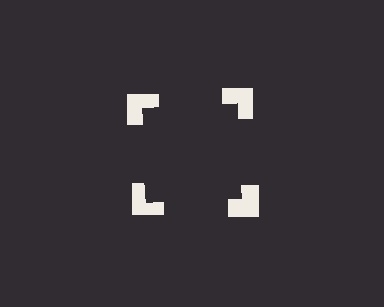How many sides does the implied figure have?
4 sides.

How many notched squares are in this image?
There are 4 — one at each vertex of the illusory square.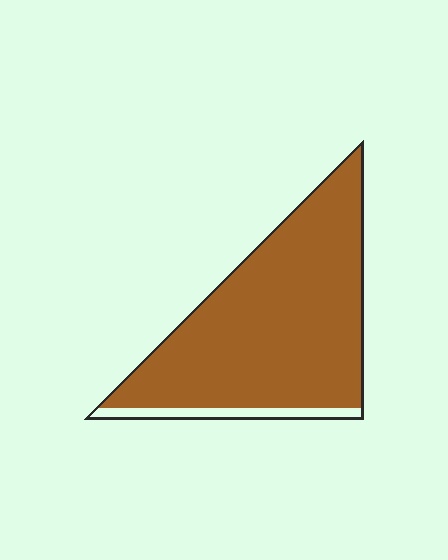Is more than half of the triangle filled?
Yes.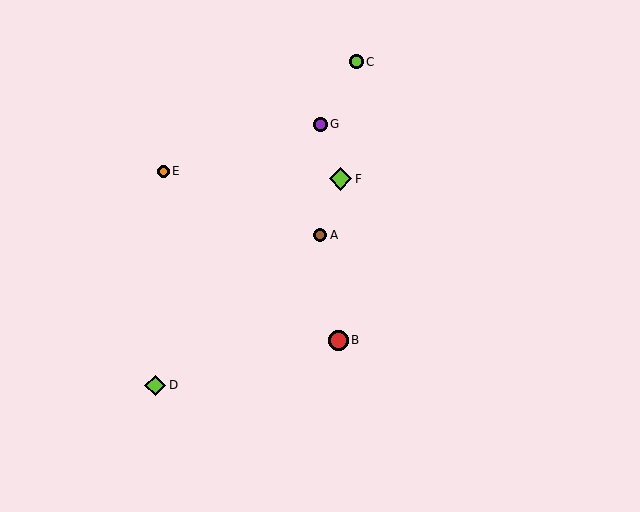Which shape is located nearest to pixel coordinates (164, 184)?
The orange circle (labeled E) at (163, 171) is nearest to that location.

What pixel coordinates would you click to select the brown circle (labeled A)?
Click at (320, 235) to select the brown circle A.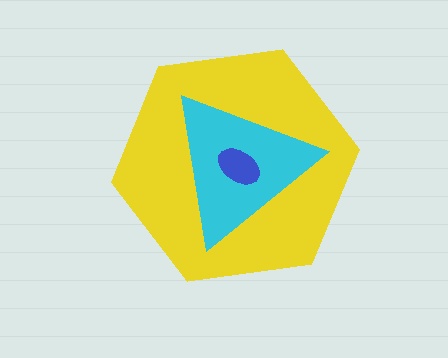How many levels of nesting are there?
3.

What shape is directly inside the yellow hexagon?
The cyan triangle.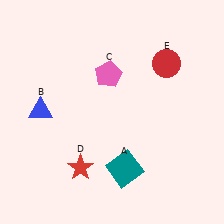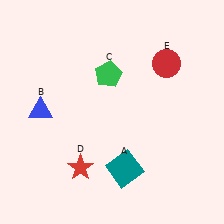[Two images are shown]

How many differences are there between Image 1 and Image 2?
There is 1 difference between the two images.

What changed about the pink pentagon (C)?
In Image 1, C is pink. In Image 2, it changed to green.